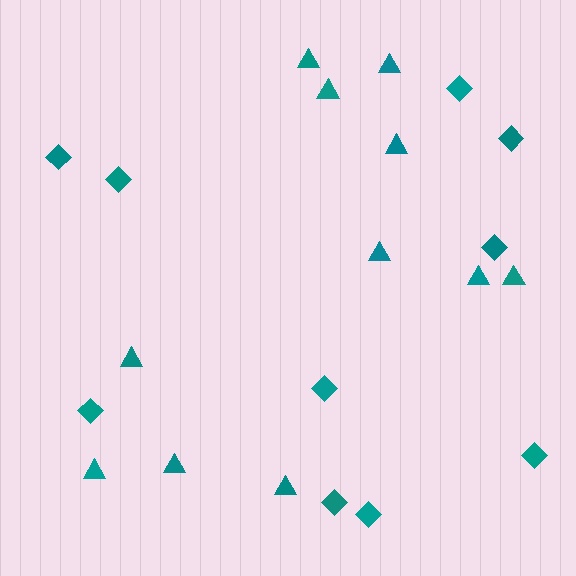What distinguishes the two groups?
There are 2 groups: one group of diamonds (10) and one group of triangles (11).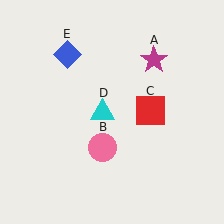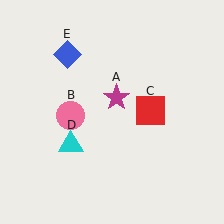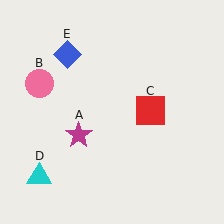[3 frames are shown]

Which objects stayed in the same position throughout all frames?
Red square (object C) and blue diamond (object E) remained stationary.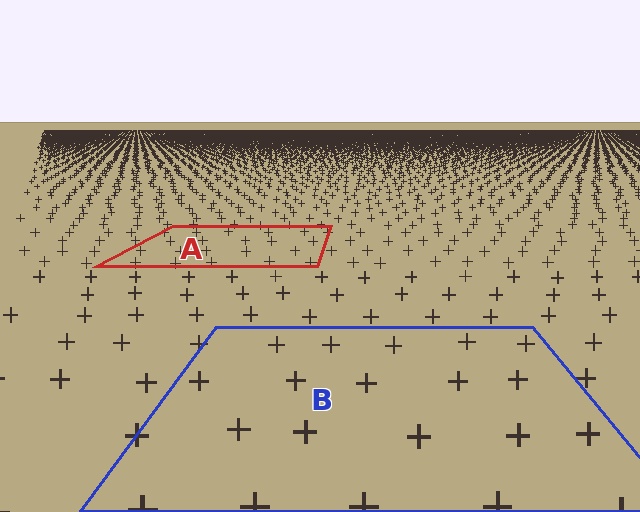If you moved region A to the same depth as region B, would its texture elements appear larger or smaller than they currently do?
They would appear larger. At a closer depth, the same texture elements are projected at a bigger on-screen size.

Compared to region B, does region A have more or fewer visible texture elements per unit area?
Region A has more texture elements per unit area — they are packed more densely because it is farther away.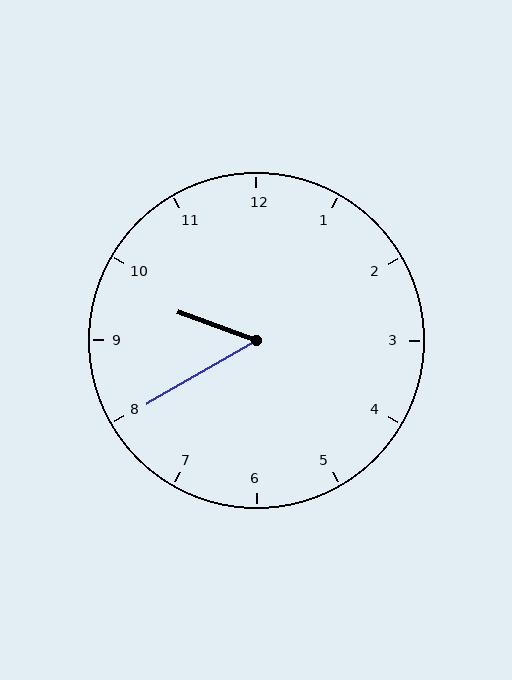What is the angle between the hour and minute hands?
Approximately 50 degrees.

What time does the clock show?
9:40.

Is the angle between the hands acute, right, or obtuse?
It is acute.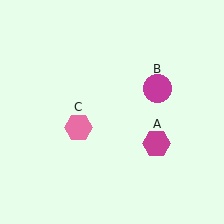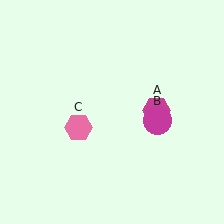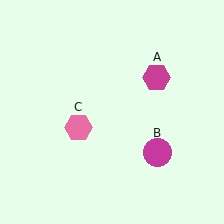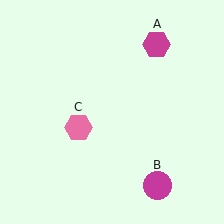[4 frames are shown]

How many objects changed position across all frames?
2 objects changed position: magenta hexagon (object A), magenta circle (object B).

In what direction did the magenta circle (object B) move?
The magenta circle (object B) moved down.